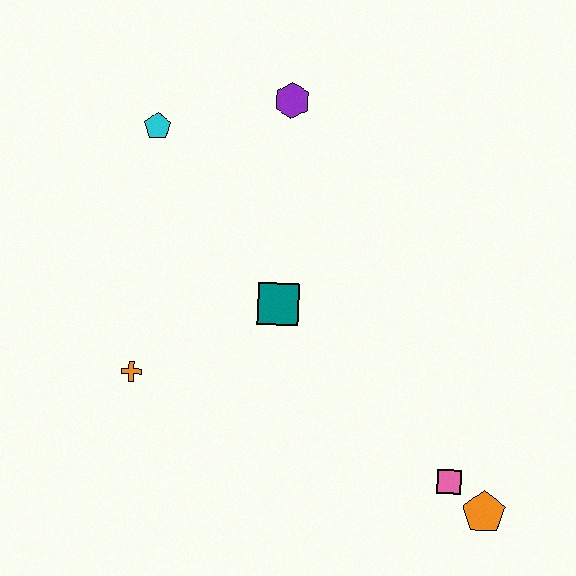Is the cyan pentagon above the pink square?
Yes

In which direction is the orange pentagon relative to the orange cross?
The orange pentagon is to the right of the orange cross.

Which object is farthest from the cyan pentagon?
The orange pentagon is farthest from the cyan pentagon.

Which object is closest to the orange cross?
The teal square is closest to the orange cross.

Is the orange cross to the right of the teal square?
No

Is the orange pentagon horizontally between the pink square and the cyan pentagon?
No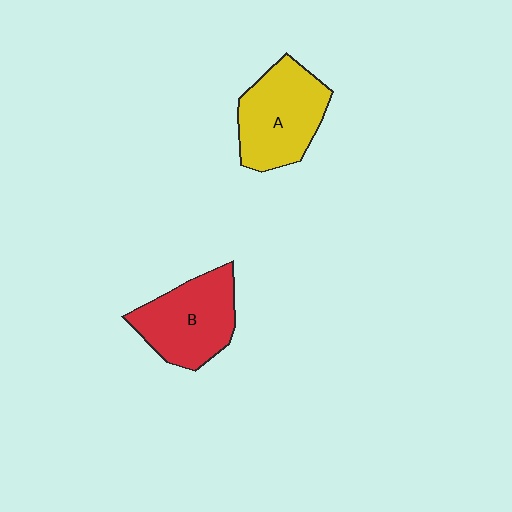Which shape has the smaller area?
Shape B (red).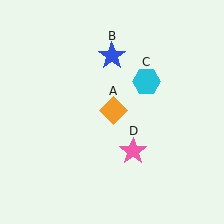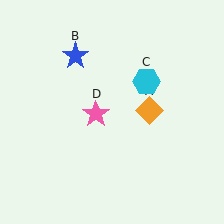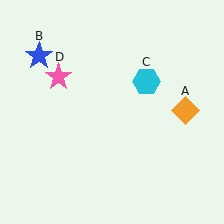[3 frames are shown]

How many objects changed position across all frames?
3 objects changed position: orange diamond (object A), blue star (object B), pink star (object D).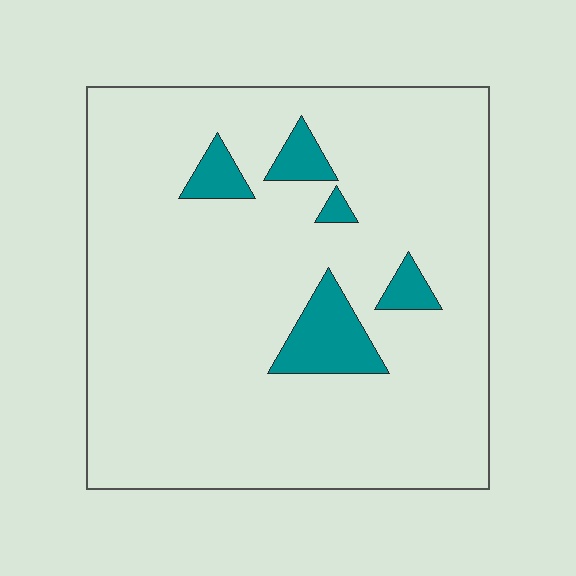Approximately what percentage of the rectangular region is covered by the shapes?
Approximately 10%.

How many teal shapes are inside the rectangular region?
5.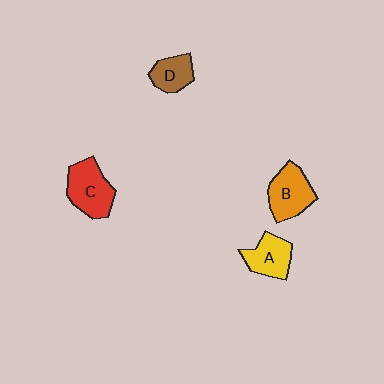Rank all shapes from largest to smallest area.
From largest to smallest: C (red), B (orange), A (yellow), D (brown).